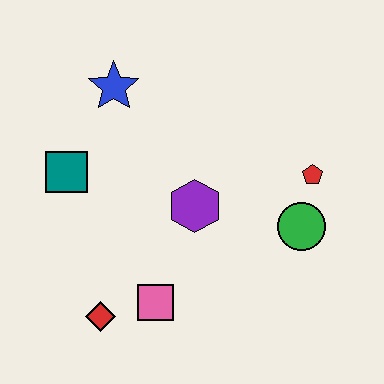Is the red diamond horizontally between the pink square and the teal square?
Yes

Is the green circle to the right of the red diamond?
Yes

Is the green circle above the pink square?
Yes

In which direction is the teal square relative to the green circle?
The teal square is to the left of the green circle.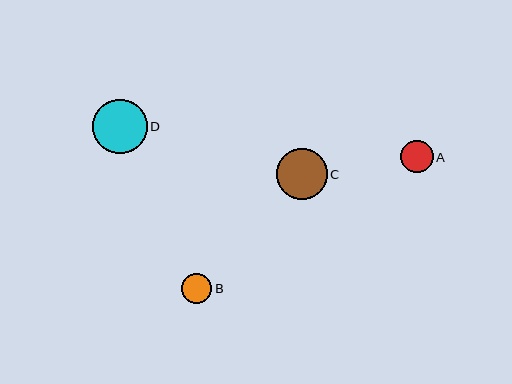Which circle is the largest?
Circle D is the largest with a size of approximately 54 pixels.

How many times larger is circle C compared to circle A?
Circle C is approximately 1.5 times the size of circle A.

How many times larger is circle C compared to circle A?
Circle C is approximately 1.5 times the size of circle A.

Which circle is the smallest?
Circle B is the smallest with a size of approximately 30 pixels.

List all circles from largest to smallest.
From largest to smallest: D, C, A, B.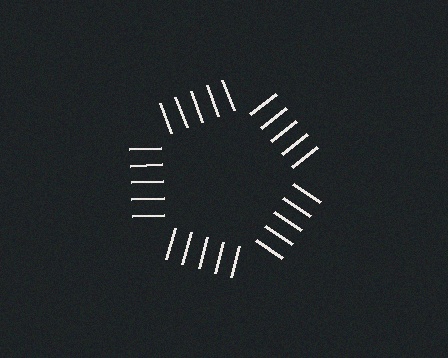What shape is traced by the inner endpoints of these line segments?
An illusory pentagon — the line segments terminate on its edges but no continuous stroke is drawn.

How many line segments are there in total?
25 — 5 along each of the 5 edges.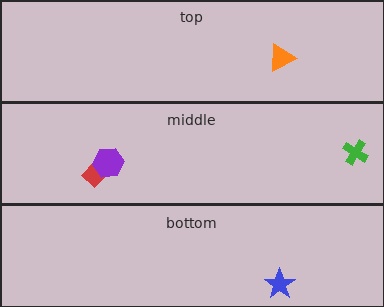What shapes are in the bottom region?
The blue star.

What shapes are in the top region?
The orange triangle.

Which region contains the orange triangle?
The top region.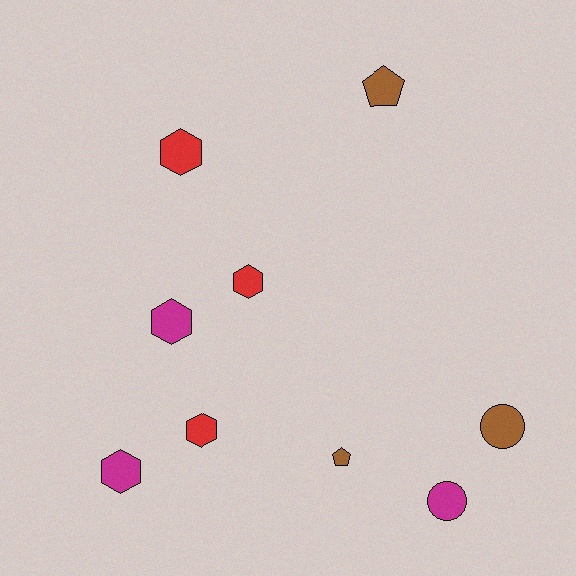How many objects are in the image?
There are 9 objects.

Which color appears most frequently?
Magenta, with 3 objects.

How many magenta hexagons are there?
There are 2 magenta hexagons.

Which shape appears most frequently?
Hexagon, with 5 objects.